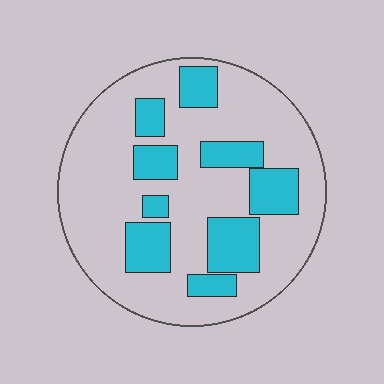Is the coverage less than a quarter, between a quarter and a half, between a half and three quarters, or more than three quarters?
Between a quarter and a half.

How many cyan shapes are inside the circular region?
9.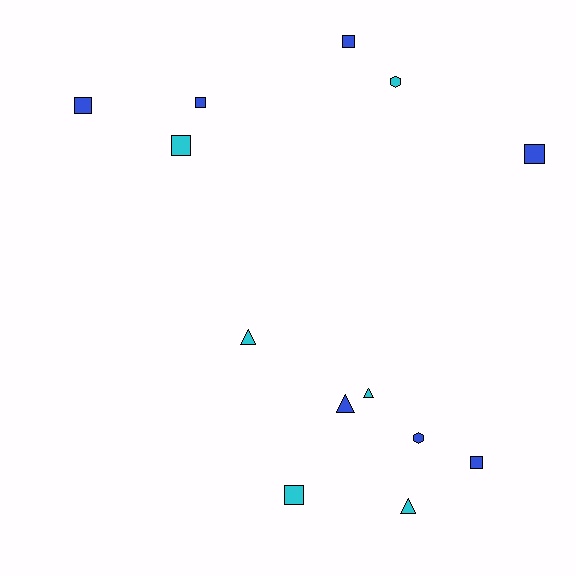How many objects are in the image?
There are 13 objects.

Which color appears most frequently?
Blue, with 7 objects.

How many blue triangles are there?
There is 1 blue triangle.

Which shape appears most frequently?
Square, with 7 objects.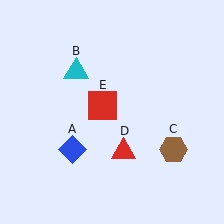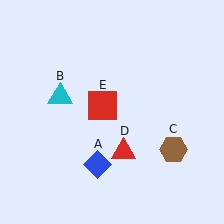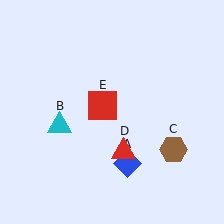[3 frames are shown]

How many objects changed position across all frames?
2 objects changed position: blue diamond (object A), cyan triangle (object B).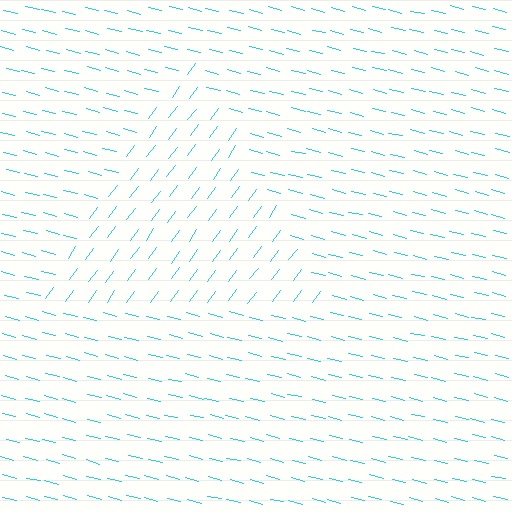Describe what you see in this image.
The image is filled with small cyan line segments. A triangle region in the image has lines oriented differently from the surrounding lines, creating a visible texture boundary.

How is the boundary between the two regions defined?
The boundary is defined purely by a change in line orientation (approximately 68 degrees difference). All lines are the same color and thickness.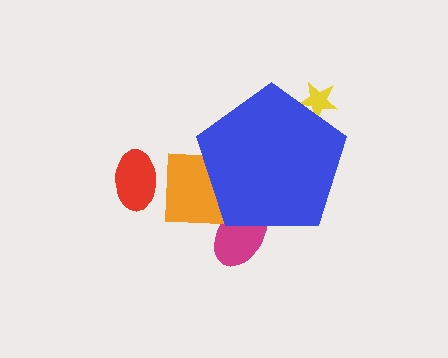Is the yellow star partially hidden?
Yes, the yellow star is partially hidden behind the blue pentagon.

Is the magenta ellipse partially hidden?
Yes, the magenta ellipse is partially hidden behind the blue pentagon.